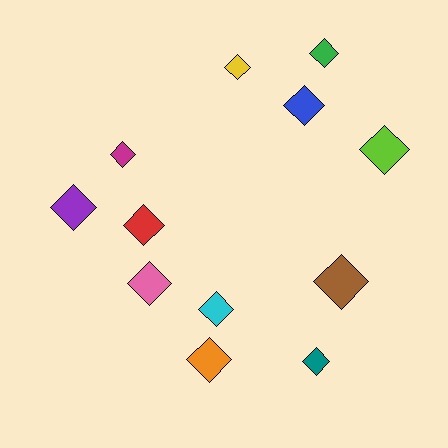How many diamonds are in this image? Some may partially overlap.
There are 12 diamonds.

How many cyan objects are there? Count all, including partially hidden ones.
There is 1 cyan object.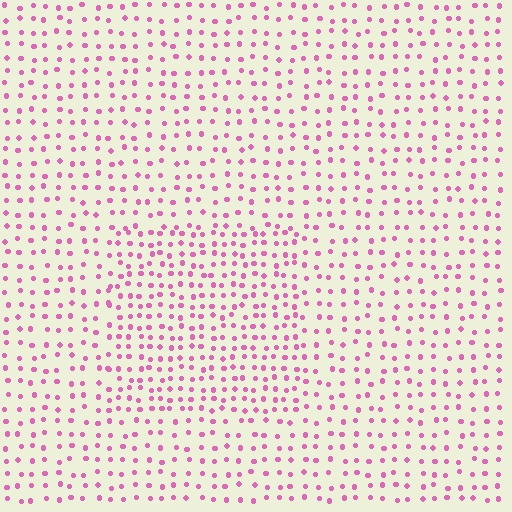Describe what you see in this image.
The image contains small pink elements arranged at two different densities. A rectangle-shaped region is visible where the elements are more densely packed than the surrounding area.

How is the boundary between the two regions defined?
The boundary is defined by a change in element density (approximately 1.6x ratio). All elements are the same color, size, and shape.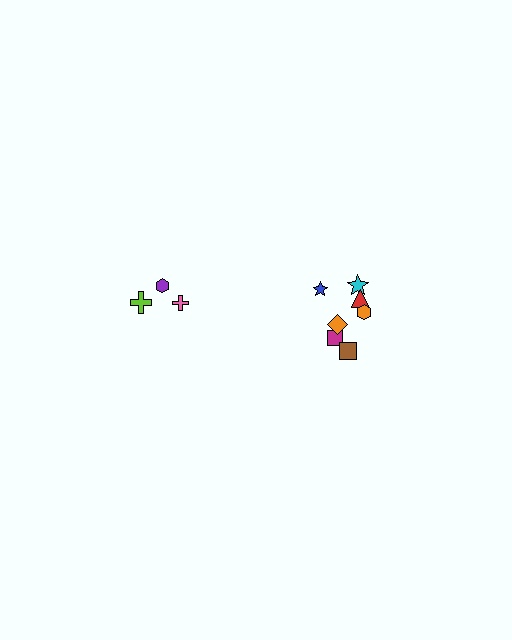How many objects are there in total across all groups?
There are 10 objects.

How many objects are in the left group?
There are 3 objects.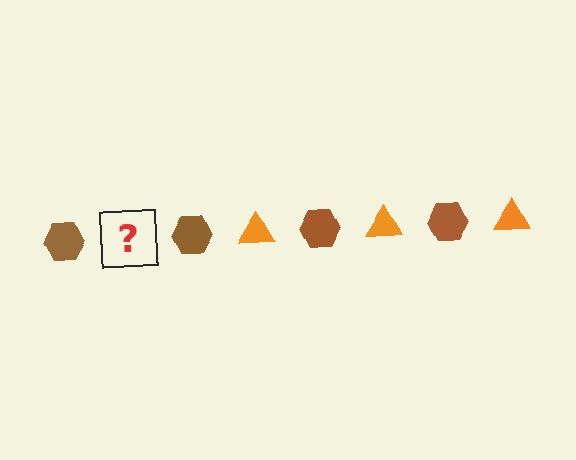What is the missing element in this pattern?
The missing element is an orange triangle.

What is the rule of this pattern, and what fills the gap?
The rule is that the pattern alternates between brown hexagon and orange triangle. The gap should be filled with an orange triangle.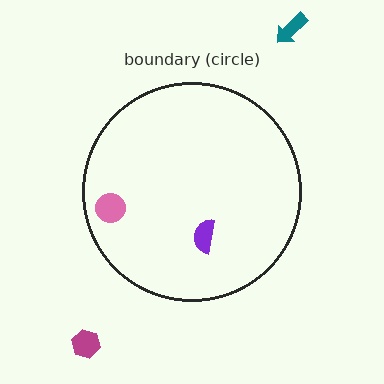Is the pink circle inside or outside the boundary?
Inside.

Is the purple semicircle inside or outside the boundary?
Inside.